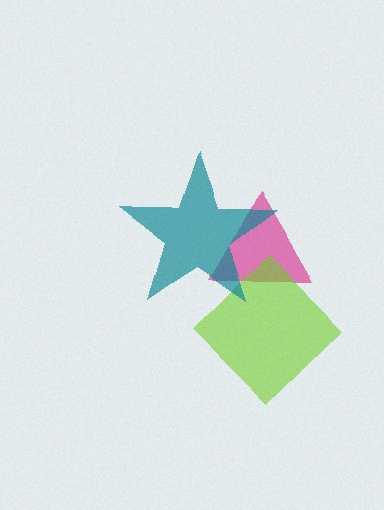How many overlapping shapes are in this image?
There are 3 overlapping shapes in the image.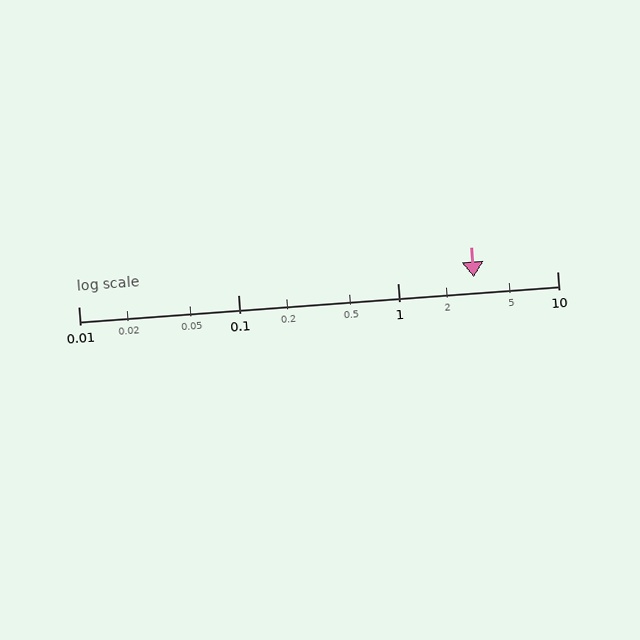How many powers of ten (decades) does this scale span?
The scale spans 3 decades, from 0.01 to 10.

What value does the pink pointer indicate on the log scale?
The pointer indicates approximately 3.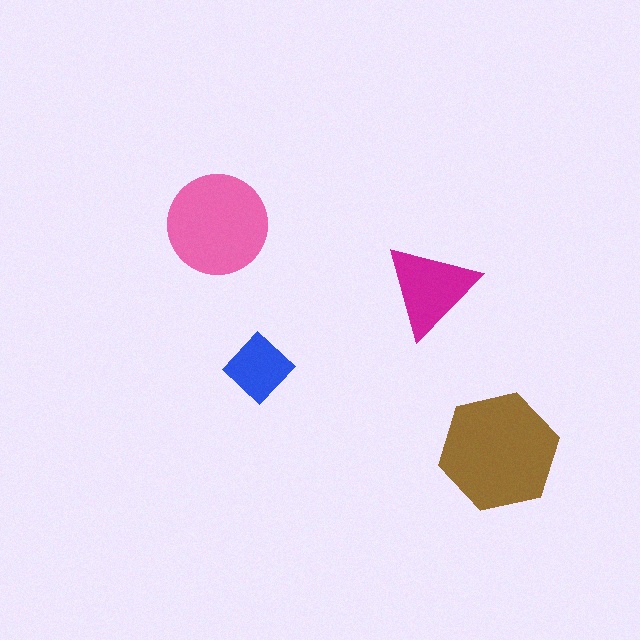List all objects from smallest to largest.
The blue diamond, the magenta triangle, the pink circle, the brown hexagon.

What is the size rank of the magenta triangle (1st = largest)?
3rd.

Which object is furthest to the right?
The brown hexagon is rightmost.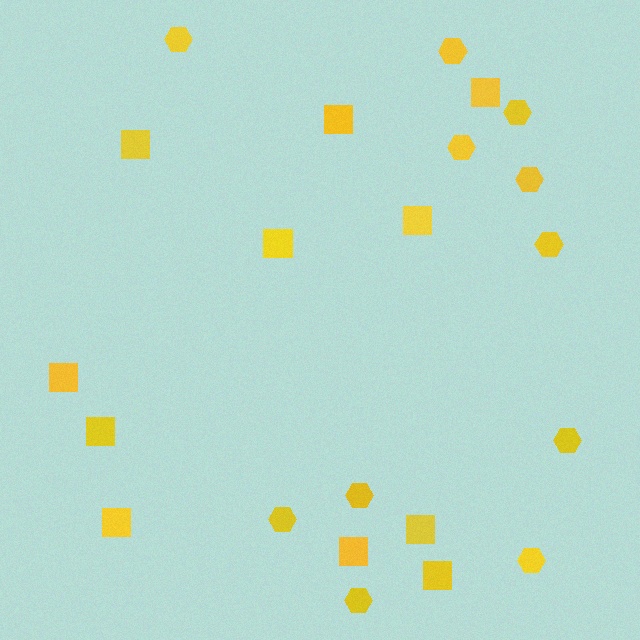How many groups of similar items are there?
There are 2 groups: one group of hexagons (11) and one group of squares (11).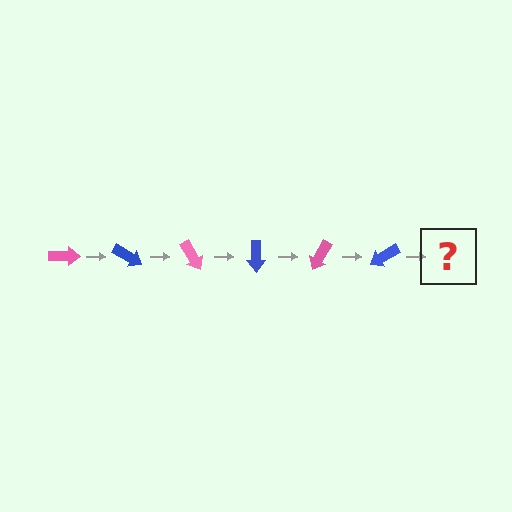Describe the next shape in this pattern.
It should be a pink arrow, rotated 180 degrees from the start.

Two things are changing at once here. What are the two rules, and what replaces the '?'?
The two rules are that it rotates 30 degrees each step and the color cycles through pink and blue. The '?' should be a pink arrow, rotated 180 degrees from the start.